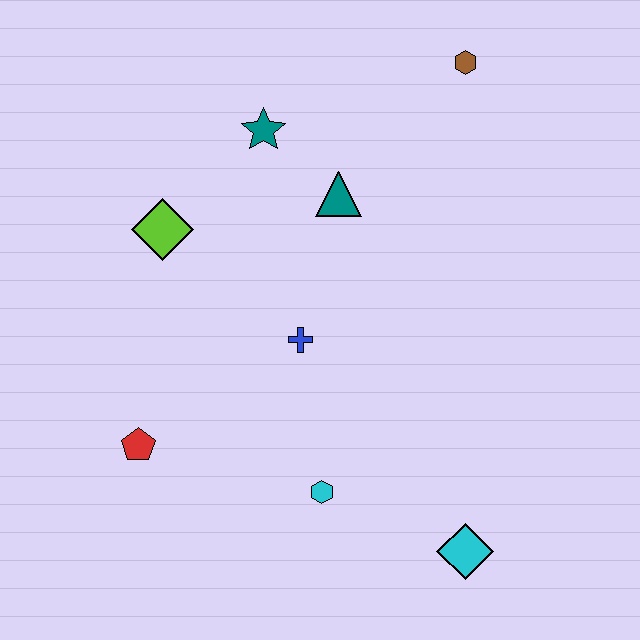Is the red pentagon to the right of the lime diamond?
No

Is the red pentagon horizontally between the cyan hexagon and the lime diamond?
No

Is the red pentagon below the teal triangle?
Yes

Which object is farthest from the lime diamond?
The cyan diamond is farthest from the lime diamond.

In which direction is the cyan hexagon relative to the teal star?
The cyan hexagon is below the teal star.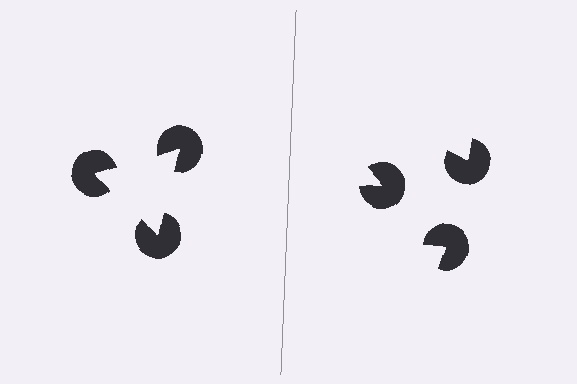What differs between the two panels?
The pac-man discs are positioned identically on both sides; only the wedge orientations differ. On the left they align to a triangle; on the right they are misaligned.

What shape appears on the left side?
An illusory triangle.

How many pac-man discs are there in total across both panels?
6 — 3 on each side.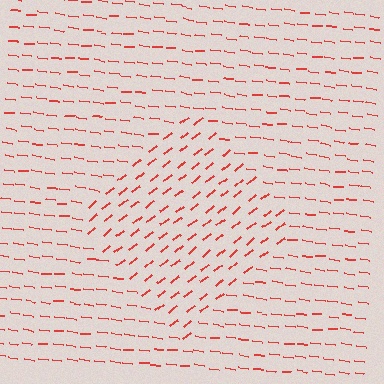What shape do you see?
I see a diamond.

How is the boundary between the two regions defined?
The boundary is defined purely by a change in line orientation (approximately 45 degrees difference). All lines are the same color and thickness.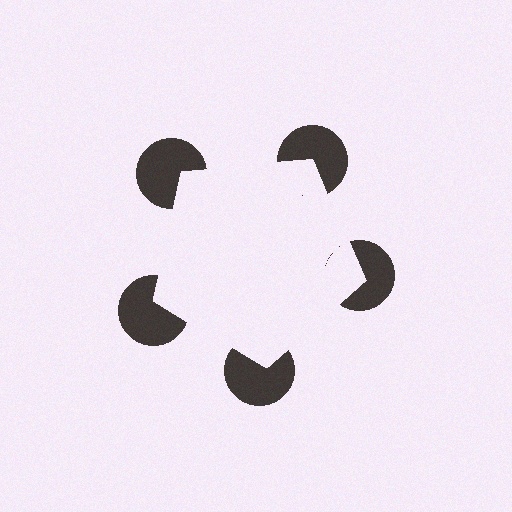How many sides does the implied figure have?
5 sides.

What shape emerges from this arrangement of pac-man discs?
An illusory pentagon — its edges are inferred from the aligned wedge cuts in the pac-man discs, not physically drawn.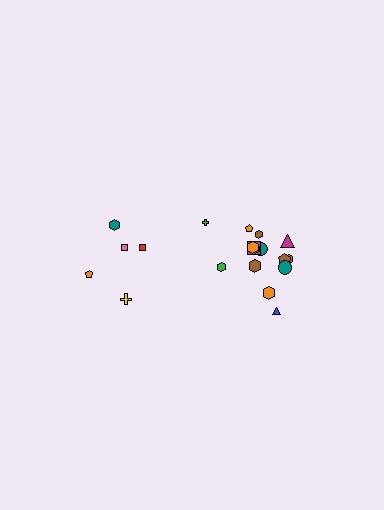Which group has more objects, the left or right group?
The right group.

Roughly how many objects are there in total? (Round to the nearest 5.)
Roughly 20 objects in total.